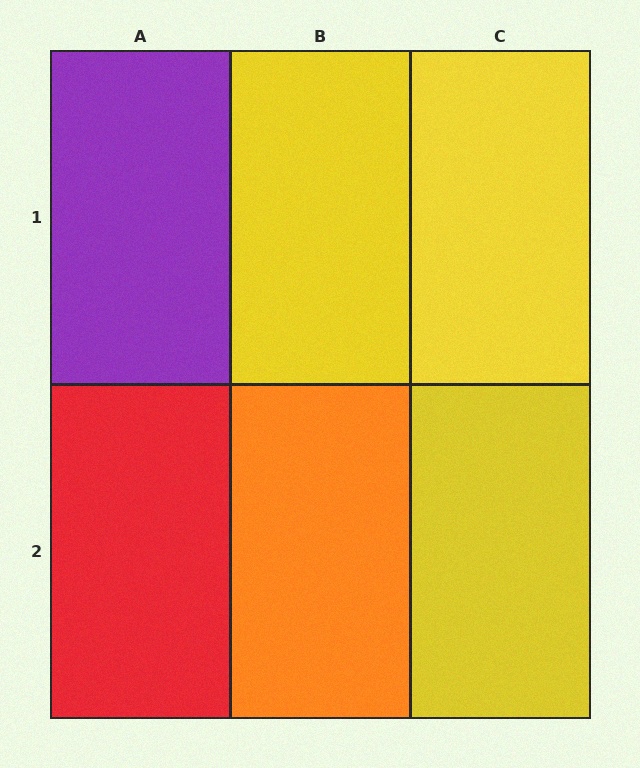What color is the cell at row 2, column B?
Orange.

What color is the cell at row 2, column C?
Yellow.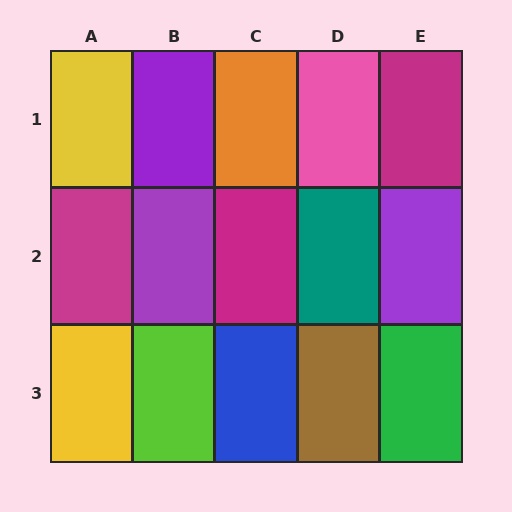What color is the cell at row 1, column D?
Pink.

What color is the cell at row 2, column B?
Purple.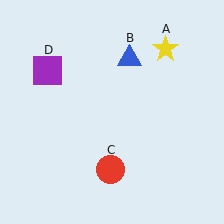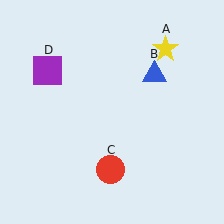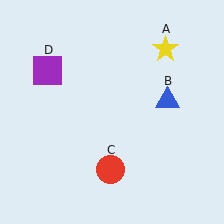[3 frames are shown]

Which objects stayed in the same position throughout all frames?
Yellow star (object A) and red circle (object C) and purple square (object D) remained stationary.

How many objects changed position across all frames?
1 object changed position: blue triangle (object B).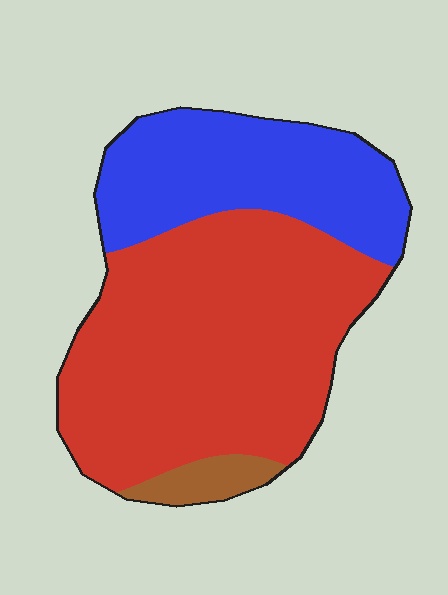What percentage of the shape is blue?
Blue covers around 30% of the shape.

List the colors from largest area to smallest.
From largest to smallest: red, blue, brown.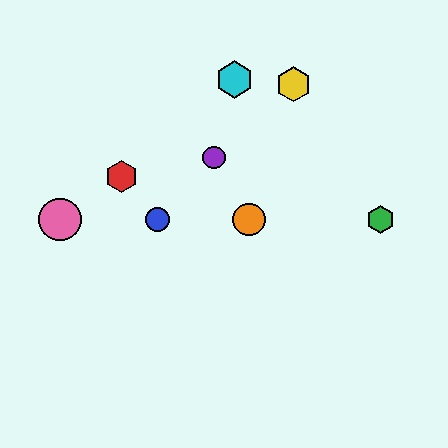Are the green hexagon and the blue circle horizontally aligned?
Yes, both are at y≈219.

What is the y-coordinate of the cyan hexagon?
The cyan hexagon is at y≈79.